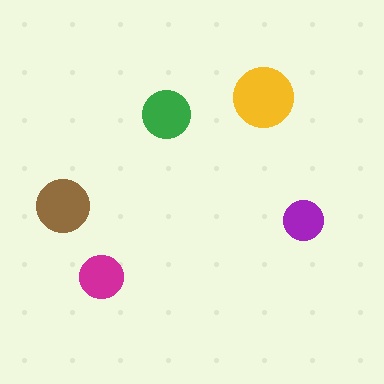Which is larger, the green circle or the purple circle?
The green one.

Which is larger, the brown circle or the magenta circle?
The brown one.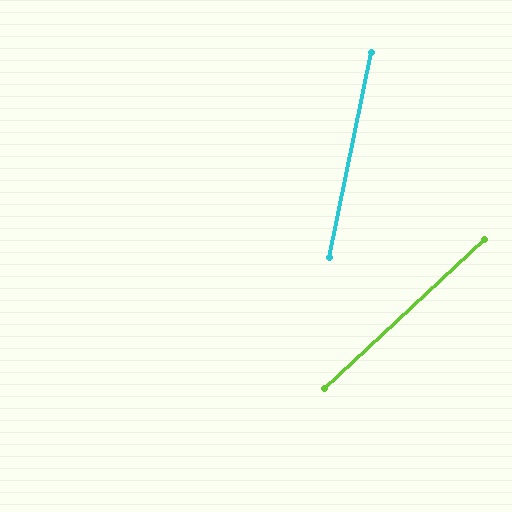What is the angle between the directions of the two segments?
Approximately 36 degrees.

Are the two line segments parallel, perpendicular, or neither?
Neither parallel nor perpendicular — they differ by about 36°.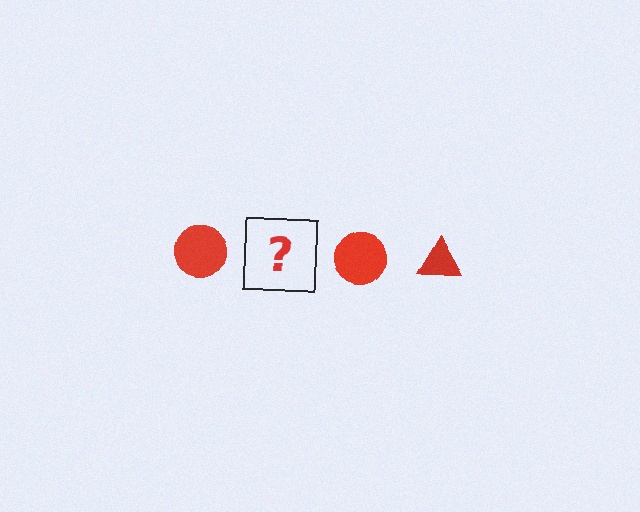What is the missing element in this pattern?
The missing element is a red triangle.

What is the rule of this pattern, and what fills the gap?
The rule is that the pattern cycles through circle, triangle shapes in red. The gap should be filled with a red triangle.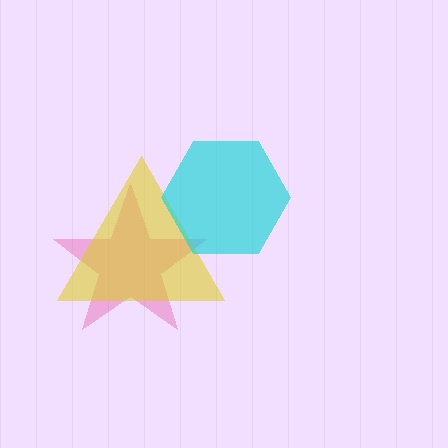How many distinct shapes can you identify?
There are 3 distinct shapes: a pink star, a yellow triangle, a cyan hexagon.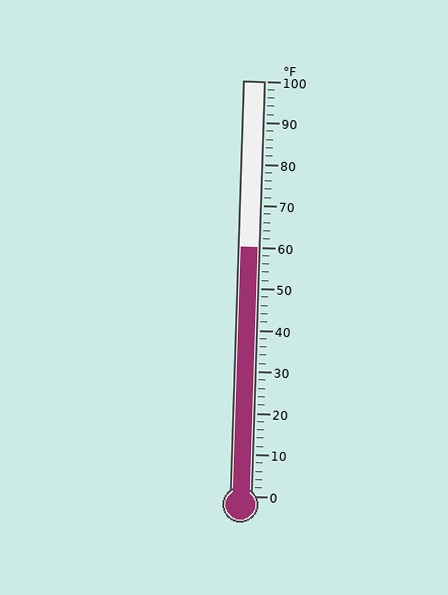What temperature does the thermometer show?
The thermometer shows approximately 60°F.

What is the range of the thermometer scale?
The thermometer scale ranges from 0°F to 100°F.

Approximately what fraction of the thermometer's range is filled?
The thermometer is filled to approximately 60% of its range.